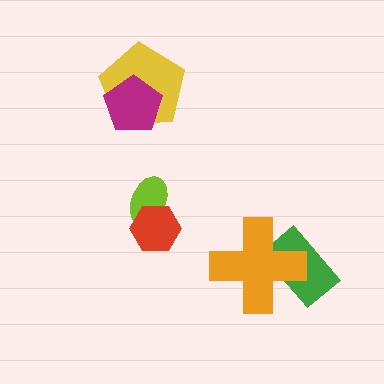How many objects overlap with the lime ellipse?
1 object overlaps with the lime ellipse.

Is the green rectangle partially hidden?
Yes, it is partially covered by another shape.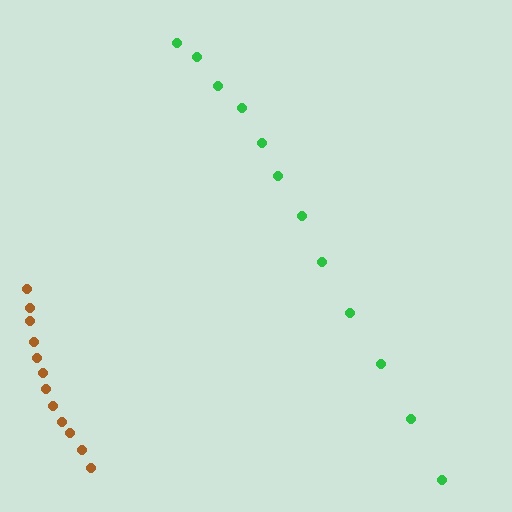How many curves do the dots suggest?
There are 2 distinct paths.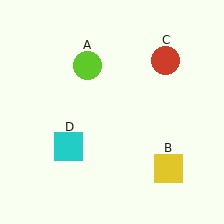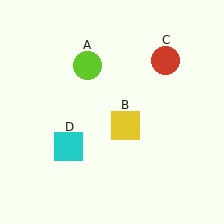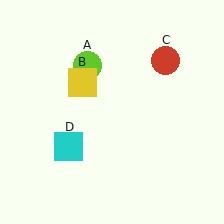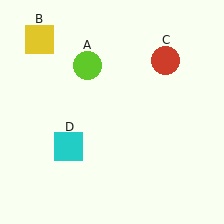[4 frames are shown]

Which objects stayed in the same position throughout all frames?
Lime circle (object A) and red circle (object C) and cyan square (object D) remained stationary.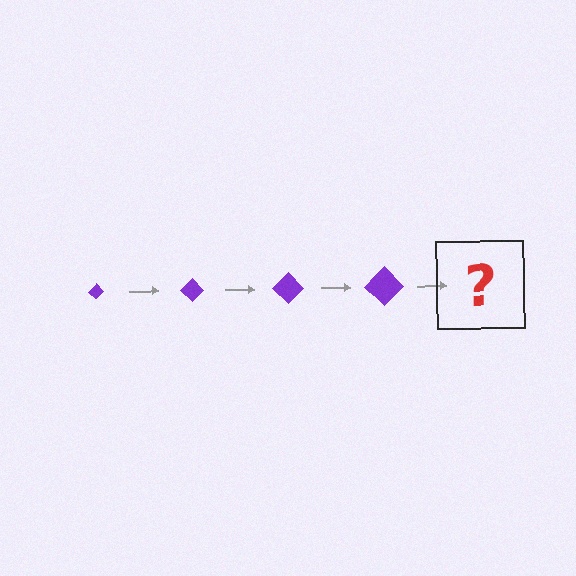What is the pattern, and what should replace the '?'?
The pattern is that the diamond gets progressively larger each step. The '?' should be a purple diamond, larger than the previous one.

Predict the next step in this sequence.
The next step is a purple diamond, larger than the previous one.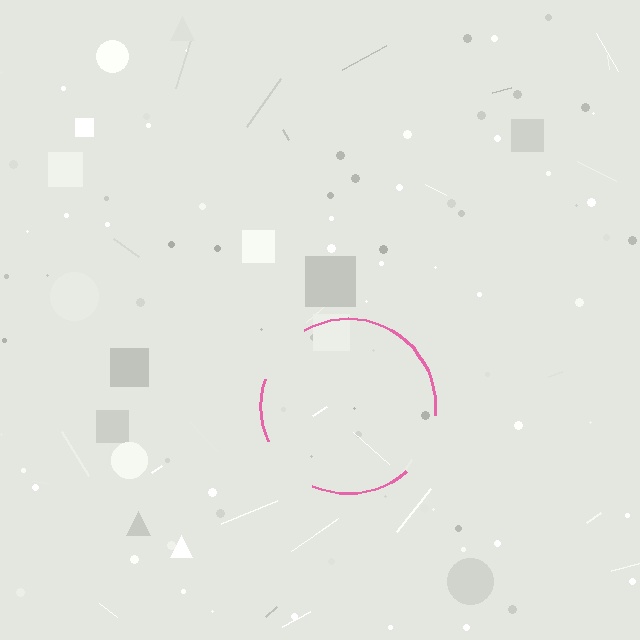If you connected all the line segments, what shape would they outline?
They would outline a circle.